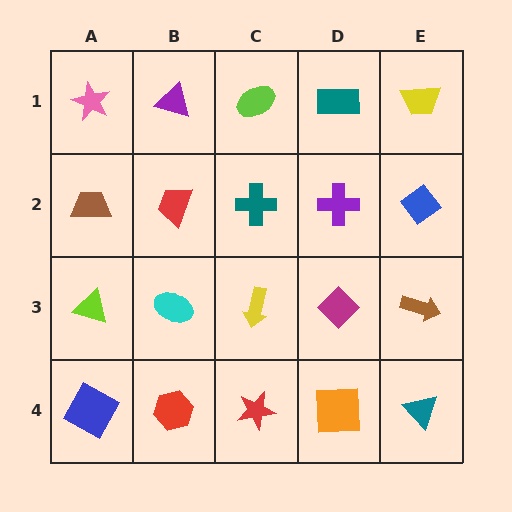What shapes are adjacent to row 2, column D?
A teal rectangle (row 1, column D), a magenta diamond (row 3, column D), a teal cross (row 2, column C), a blue diamond (row 2, column E).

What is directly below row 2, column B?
A cyan ellipse.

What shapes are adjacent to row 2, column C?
A lime ellipse (row 1, column C), a yellow arrow (row 3, column C), a red trapezoid (row 2, column B), a purple cross (row 2, column D).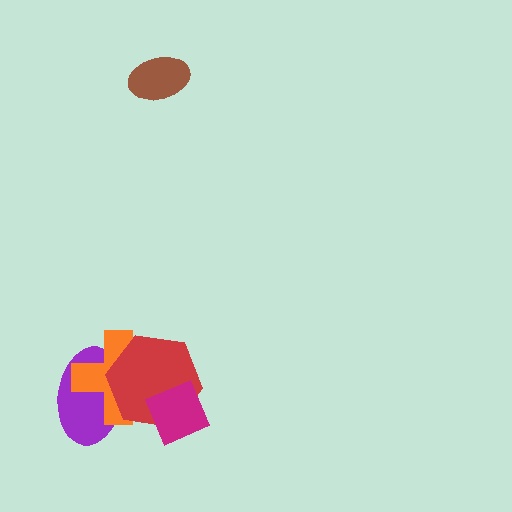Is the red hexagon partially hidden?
Yes, it is partially covered by another shape.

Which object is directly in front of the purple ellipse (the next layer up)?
The orange cross is directly in front of the purple ellipse.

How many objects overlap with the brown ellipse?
0 objects overlap with the brown ellipse.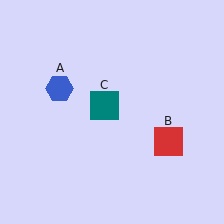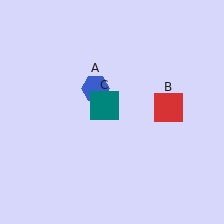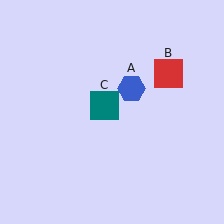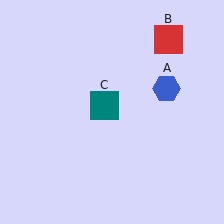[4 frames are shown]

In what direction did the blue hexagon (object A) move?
The blue hexagon (object A) moved right.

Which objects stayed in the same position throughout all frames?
Teal square (object C) remained stationary.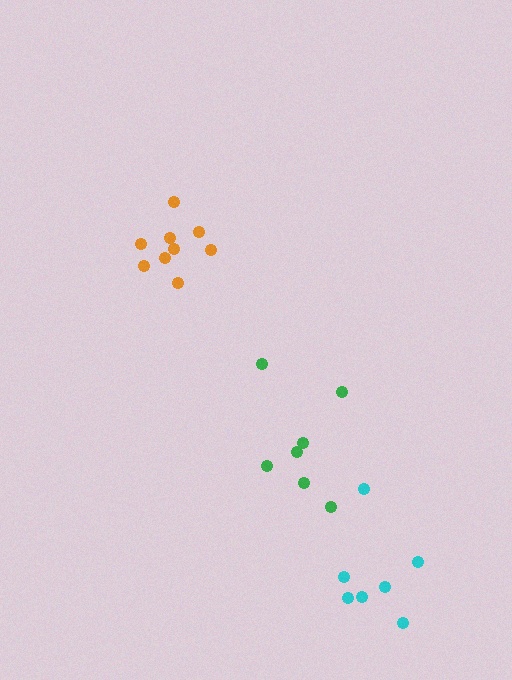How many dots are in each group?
Group 1: 9 dots, Group 2: 7 dots, Group 3: 7 dots (23 total).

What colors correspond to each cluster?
The clusters are colored: orange, cyan, green.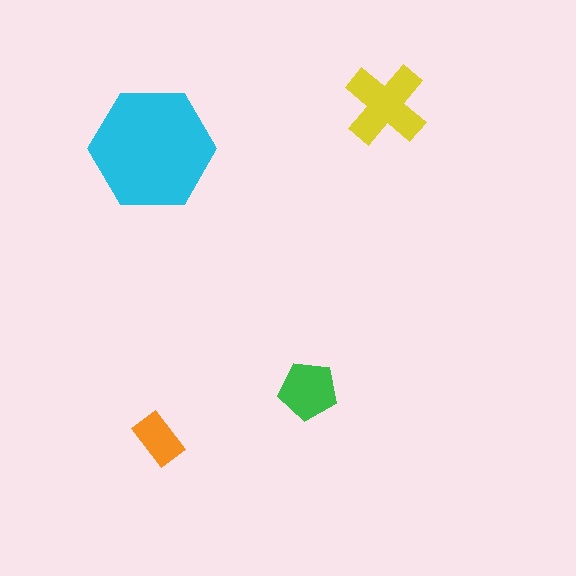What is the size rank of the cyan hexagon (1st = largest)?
1st.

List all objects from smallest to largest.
The orange rectangle, the green pentagon, the yellow cross, the cyan hexagon.